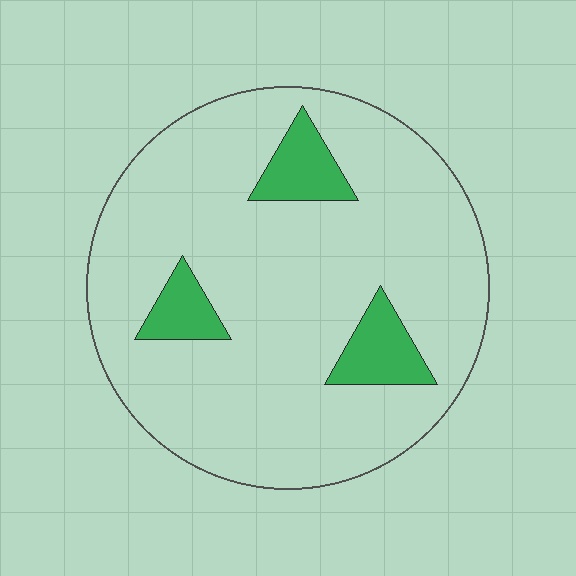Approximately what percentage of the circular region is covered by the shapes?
Approximately 10%.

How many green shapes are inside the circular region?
3.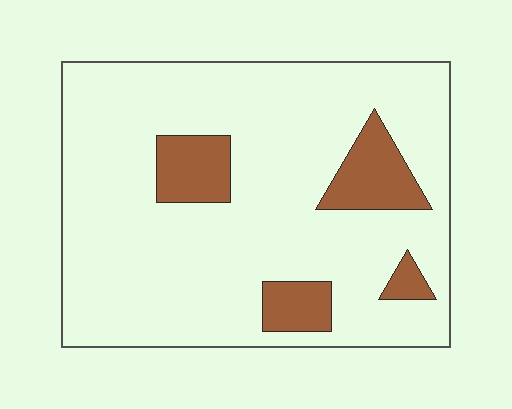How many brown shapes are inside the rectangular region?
4.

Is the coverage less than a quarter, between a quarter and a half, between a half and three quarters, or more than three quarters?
Less than a quarter.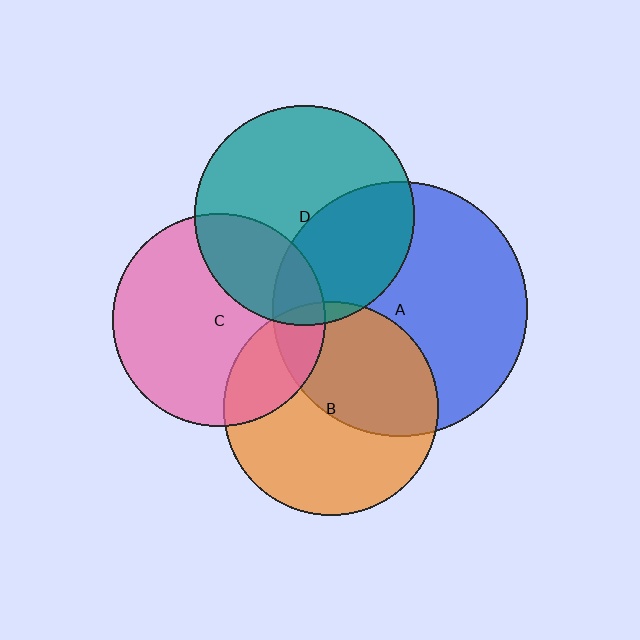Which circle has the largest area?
Circle A (blue).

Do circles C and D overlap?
Yes.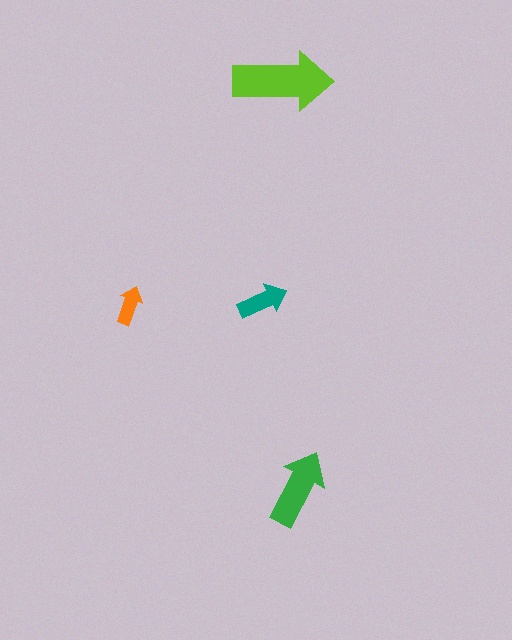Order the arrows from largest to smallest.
the lime one, the green one, the teal one, the orange one.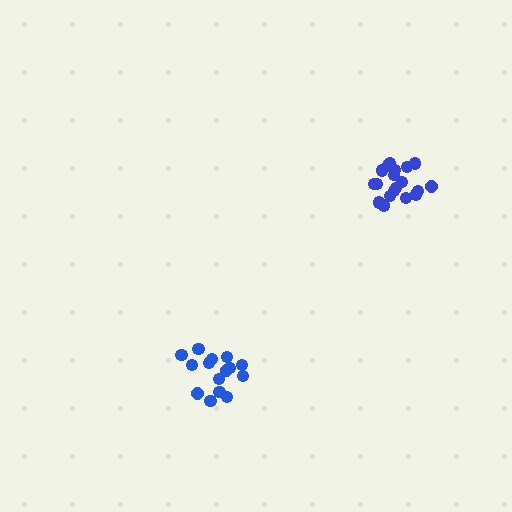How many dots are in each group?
Group 1: 16 dots, Group 2: 19 dots (35 total).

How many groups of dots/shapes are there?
There are 2 groups.